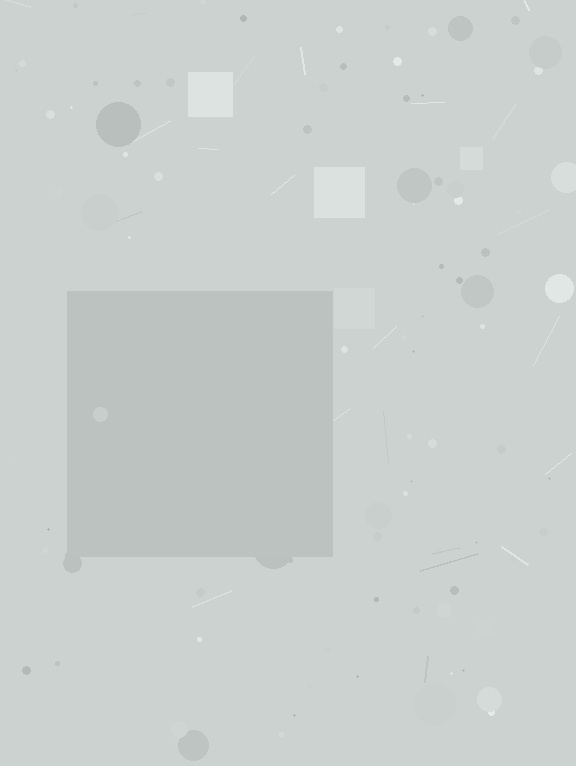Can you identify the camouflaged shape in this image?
The camouflaged shape is a square.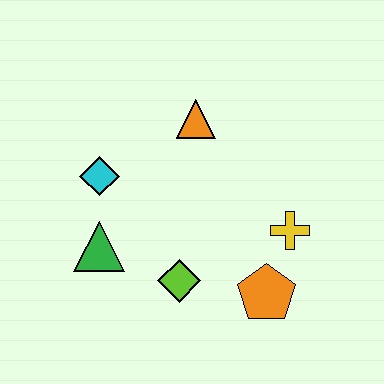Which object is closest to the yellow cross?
The orange pentagon is closest to the yellow cross.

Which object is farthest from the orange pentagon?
The cyan diamond is farthest from the orange pentagon.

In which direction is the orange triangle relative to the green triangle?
The orange triangle is above the green triangle.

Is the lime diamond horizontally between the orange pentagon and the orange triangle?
No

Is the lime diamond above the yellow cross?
No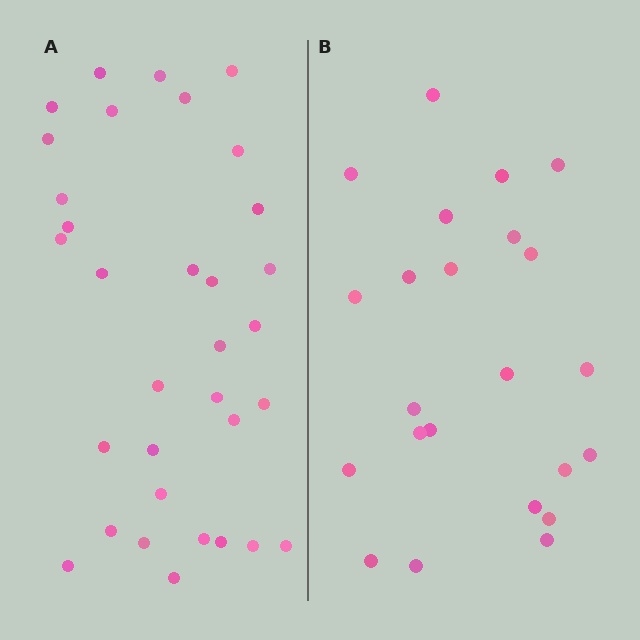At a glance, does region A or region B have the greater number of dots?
Region A (the left region) has more dots.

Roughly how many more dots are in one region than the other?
Region A has roughly 10 or so more dots than region B.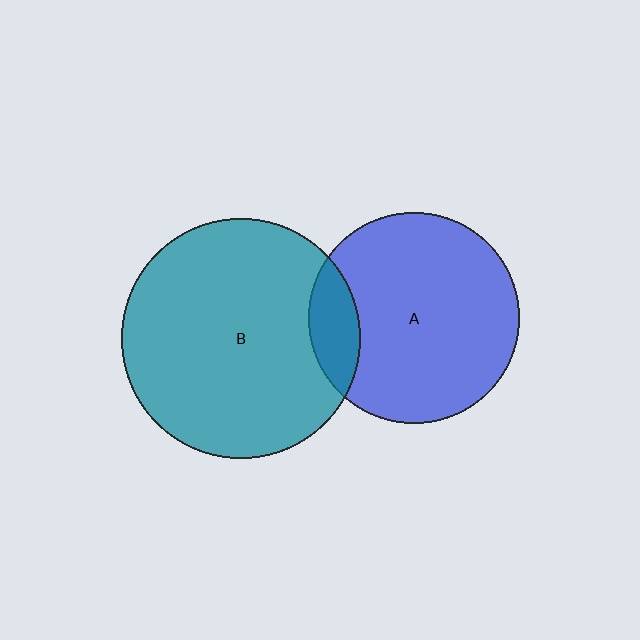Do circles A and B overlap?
Yes.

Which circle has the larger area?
Circle B (teal).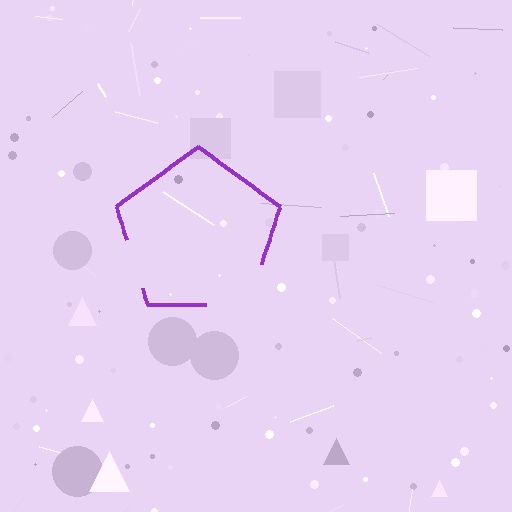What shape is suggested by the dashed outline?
The dashed outline suggests a pentagon.